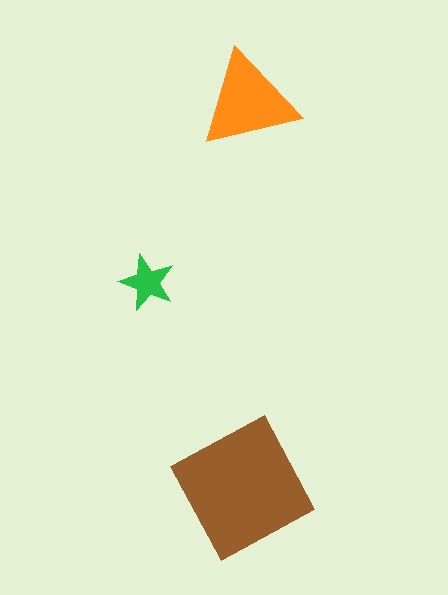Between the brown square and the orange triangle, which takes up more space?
The brown square.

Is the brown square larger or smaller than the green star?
Larger.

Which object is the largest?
The brown square.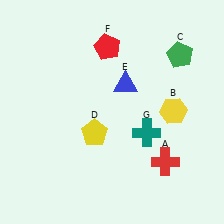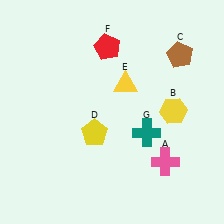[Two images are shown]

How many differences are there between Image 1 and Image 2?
There are 3 differences between the two images.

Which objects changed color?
A changed from red to pink. C changed from green to brown. E changed from blue to yellow.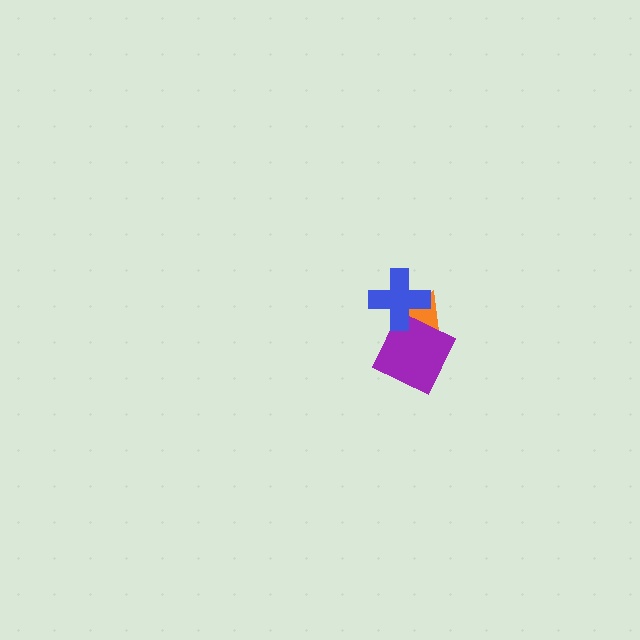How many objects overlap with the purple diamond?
2 objects overlap with the purple diamond.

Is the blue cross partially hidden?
No, no other shape covers it.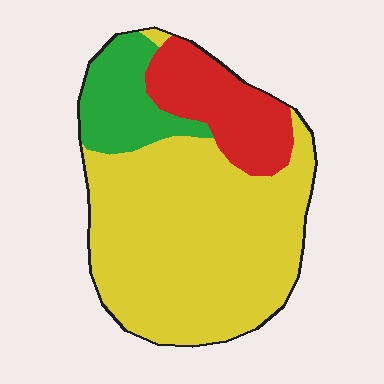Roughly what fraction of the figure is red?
Red takes up less than a quarter of the figure.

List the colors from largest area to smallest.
From largest to smallest: yellow, red, green.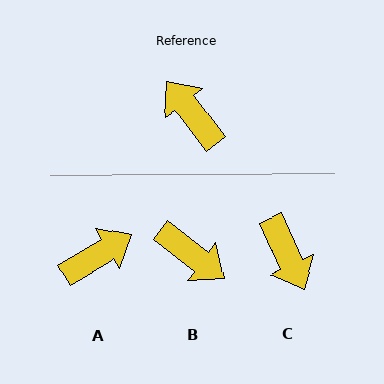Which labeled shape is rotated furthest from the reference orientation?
C, about 167 degrees away.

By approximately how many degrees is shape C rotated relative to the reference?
Approximately 167 degrees counter-clockwise.